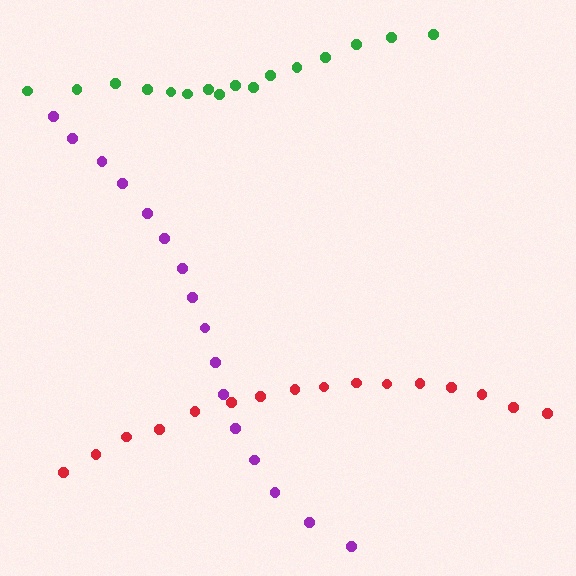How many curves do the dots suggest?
There are 3 distinct paths.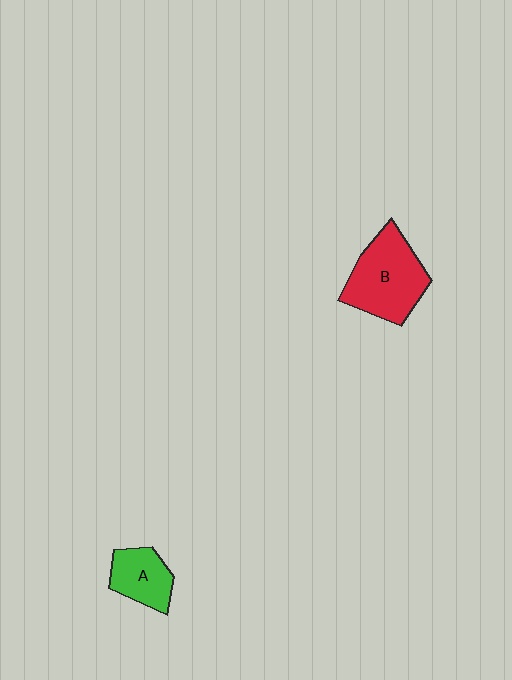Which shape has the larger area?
Shape B (red).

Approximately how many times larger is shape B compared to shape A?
Approximately 1.8 times.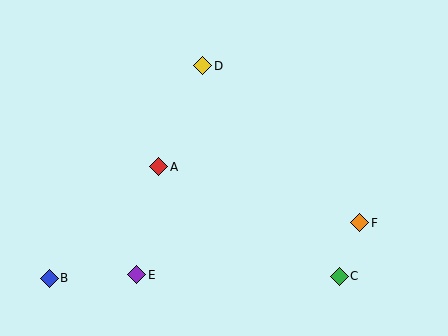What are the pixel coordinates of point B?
Point B is at (49, 278).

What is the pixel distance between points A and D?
The distance between A and D is 110 pixels.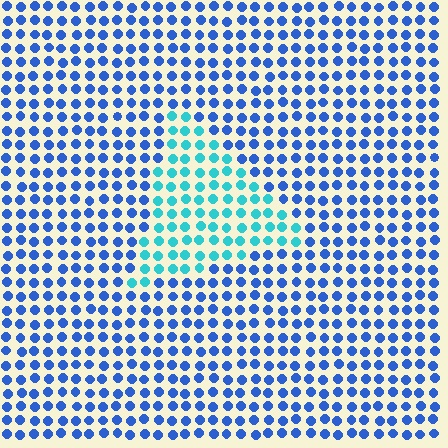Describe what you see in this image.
The image is filled with small blue elements in a uniform arrangement. A triangle-shaped region is visible where the elements are tinted to a slightly different hue, forming a subtle color boundary.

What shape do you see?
I see a triangle.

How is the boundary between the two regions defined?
The boundary is defined purely by a slight shift in hue (about 40 degrees). Spacing, size, and orientation are identical on both sides.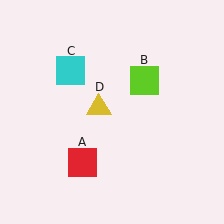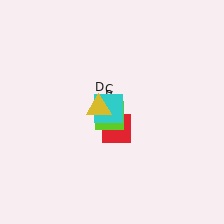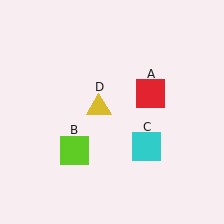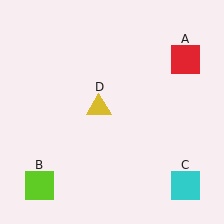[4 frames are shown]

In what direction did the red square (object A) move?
The red square (object A) moved up and to the right.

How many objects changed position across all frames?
3 objects changed position: red square (object A), lime square (object B), cyan square (object C).